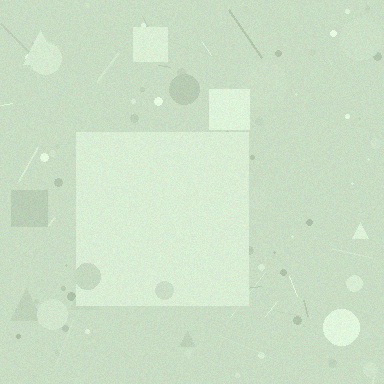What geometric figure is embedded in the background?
A square is embedded in the background.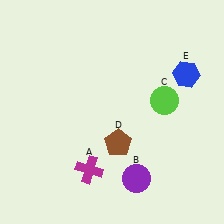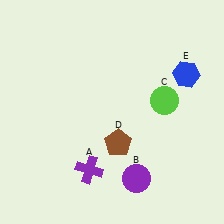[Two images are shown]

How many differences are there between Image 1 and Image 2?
There is 1 difference between the two images.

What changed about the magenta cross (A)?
In Image 1, A is magenta. In Image 2, it changed to purple.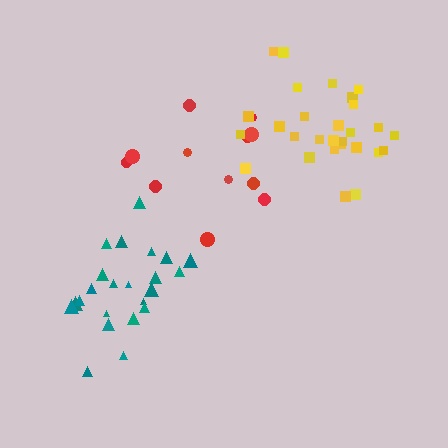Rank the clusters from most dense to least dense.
teal, yellow, red.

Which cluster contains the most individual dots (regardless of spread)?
Yellow (28).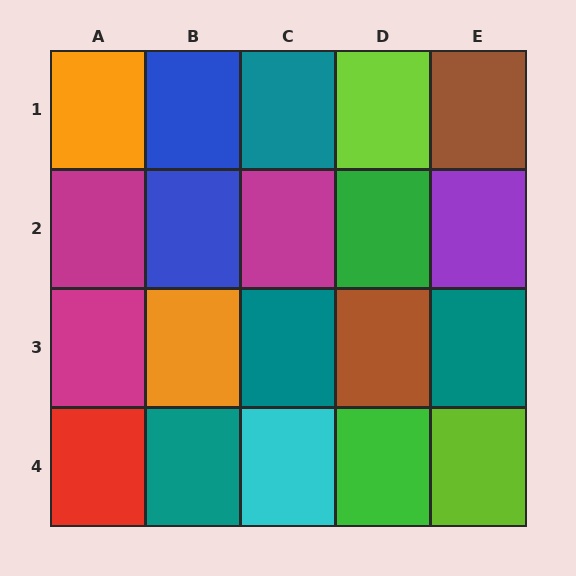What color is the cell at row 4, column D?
Green.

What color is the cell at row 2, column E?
Purple.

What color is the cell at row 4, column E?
Lime.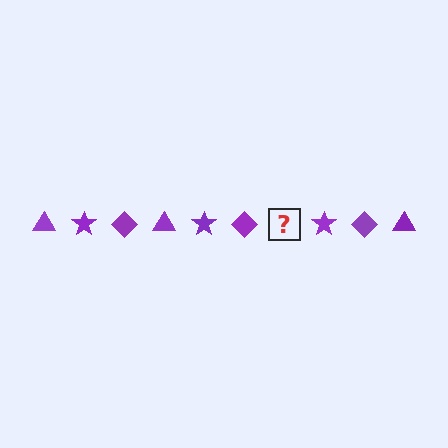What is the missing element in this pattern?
The missing element is a purple triangle.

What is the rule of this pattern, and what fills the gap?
The rule is that the pattern cycles through triangle, star, diamond shapes in purple. The gap should be filled with a purple triangle.